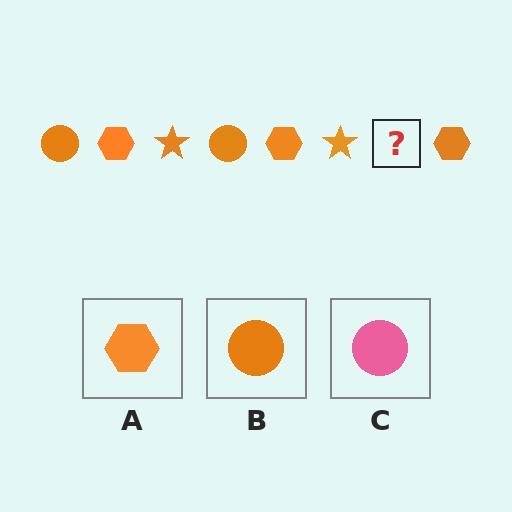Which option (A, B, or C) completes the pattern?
B.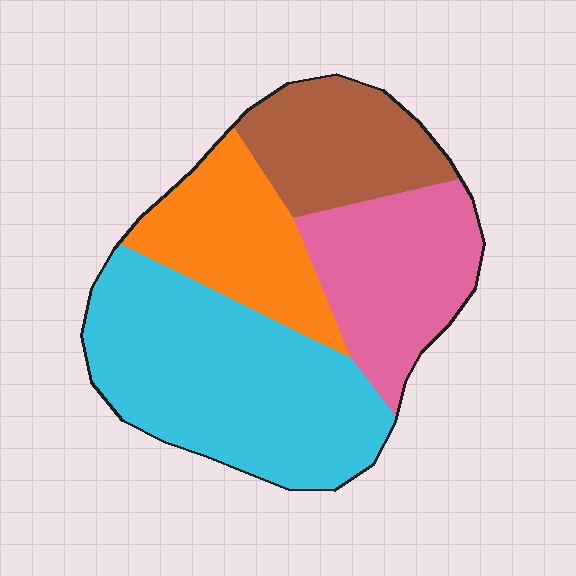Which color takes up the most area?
Cyan, at roughly 40%.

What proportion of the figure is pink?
Pink takes up about one quarter (1/4) of the figure.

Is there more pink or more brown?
Pink.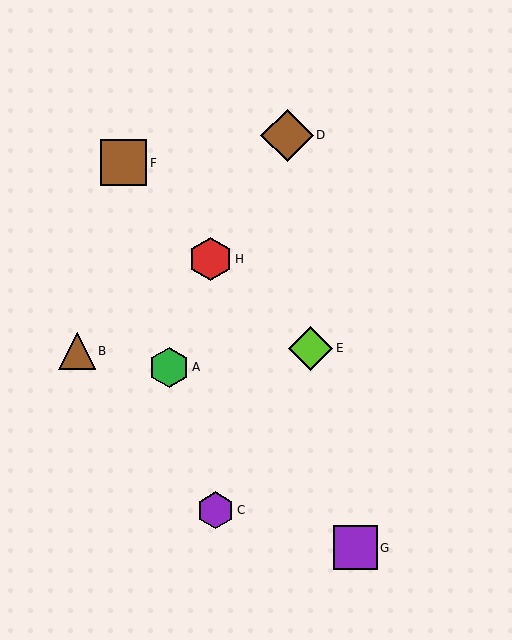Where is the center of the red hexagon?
The center of the red hexagon is at (210, 259).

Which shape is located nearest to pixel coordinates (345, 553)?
The purple square (labeled G) at (356, 548) is nearest to that location.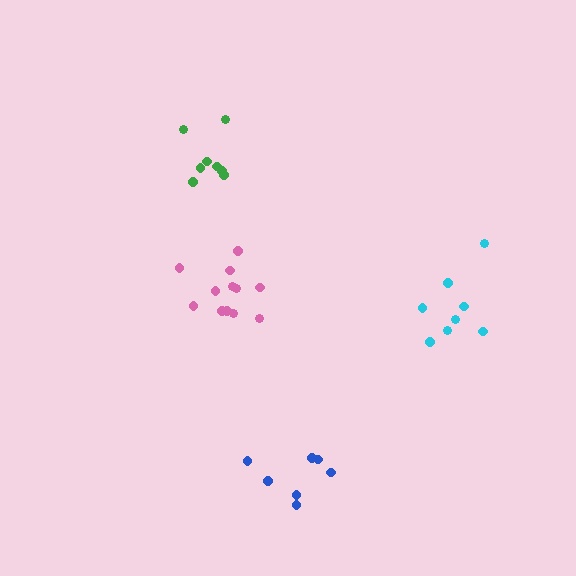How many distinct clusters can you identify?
There are 4 distinct clusters.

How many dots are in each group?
Group 1: 8 dots, Group 2: 7 dots, Group 3: 8 dots, Group 4: 12 dots (35 total).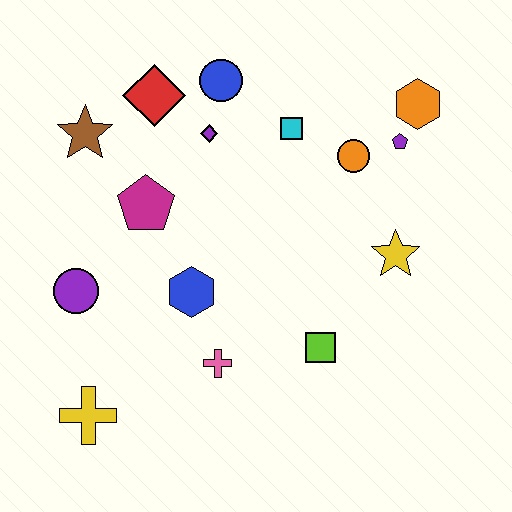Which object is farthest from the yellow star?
The yellow cross is farthest from the yellow star.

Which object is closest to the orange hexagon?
The purple pentagon is closest to the orange hexagon.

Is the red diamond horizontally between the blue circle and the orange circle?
No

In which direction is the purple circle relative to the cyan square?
The purple circle is to the left of the cyan square.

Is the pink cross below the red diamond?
Yes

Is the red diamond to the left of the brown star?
No